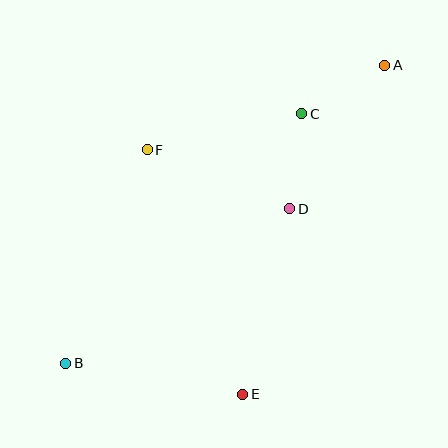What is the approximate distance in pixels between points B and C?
The distance between B and C is approximately 343 pixels.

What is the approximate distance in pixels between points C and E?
The distance between C and E is approximately 287 pixels.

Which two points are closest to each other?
Points C and D are closest to each other.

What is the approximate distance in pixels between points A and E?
The distance between A and E is approximately 359 pixels.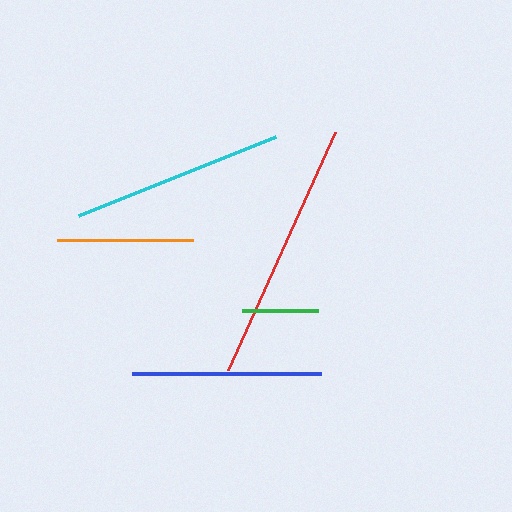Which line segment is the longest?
The red line is the longest at approximately 261 pixels.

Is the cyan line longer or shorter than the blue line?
The cyan line is longer than the blue line.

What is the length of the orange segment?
The orange segment is approximately 136 pixels long.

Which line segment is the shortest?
The green line is the shortest at approximately 77 pixels.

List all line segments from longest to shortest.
From longest to shortest: red, cyan, blue, orange, green.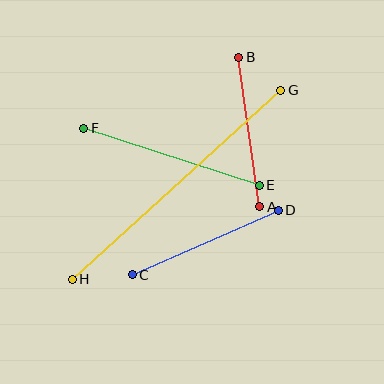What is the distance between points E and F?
The distance is approximately 184 pixels.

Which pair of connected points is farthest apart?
Points G and H are farthest apart.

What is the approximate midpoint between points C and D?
The midpoint is at approximately (205, 243) pixels.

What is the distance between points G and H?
The distance is approximately 282 pixels.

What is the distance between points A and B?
The distance is approximately 151 pixels.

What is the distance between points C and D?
The distance is approximately 160 pixels.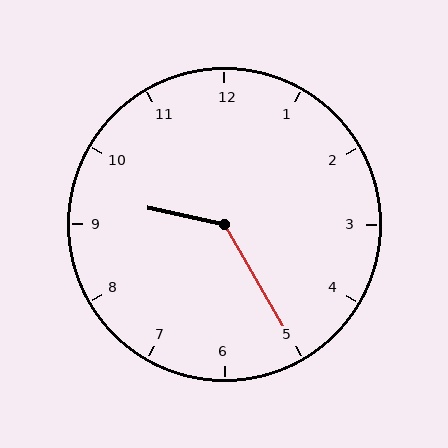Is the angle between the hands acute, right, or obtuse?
It is obtuse.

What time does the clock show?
9:25.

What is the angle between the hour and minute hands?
Approximately 132 degrees.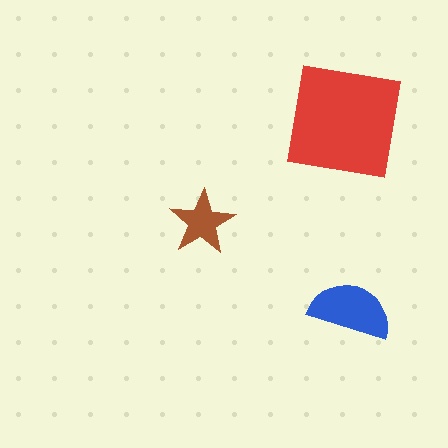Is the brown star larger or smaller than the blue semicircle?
Smaller.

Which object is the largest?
The red square.